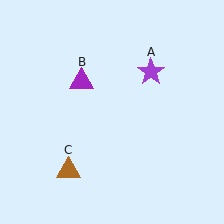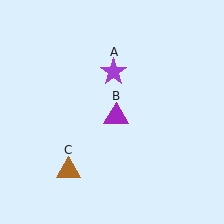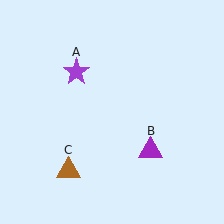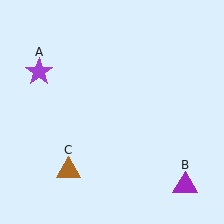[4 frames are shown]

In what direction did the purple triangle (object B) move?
The purple triangle (object B) moved down and to the right.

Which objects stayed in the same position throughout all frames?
Brown triangle (object C) remained stationary.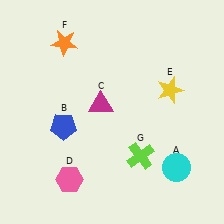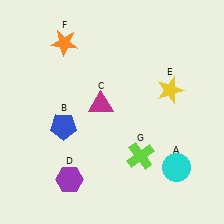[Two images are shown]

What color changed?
The hexagon (D) changed from pink in Image 1 to purple in Image 2.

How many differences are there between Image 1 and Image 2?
There is 1 difference between the two images.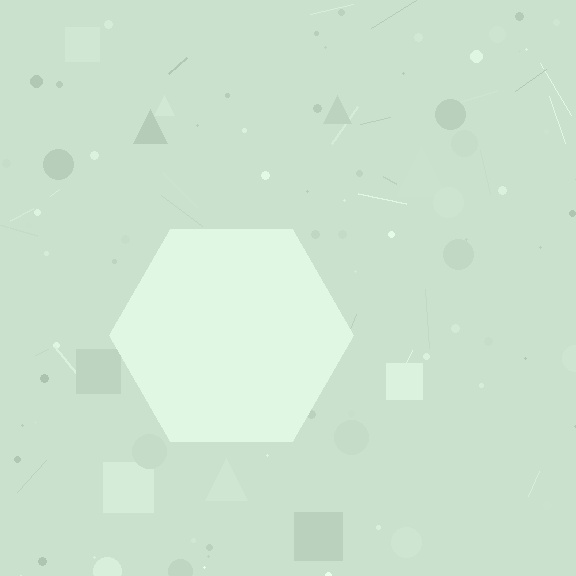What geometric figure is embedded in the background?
A hexagon is embedded in the background.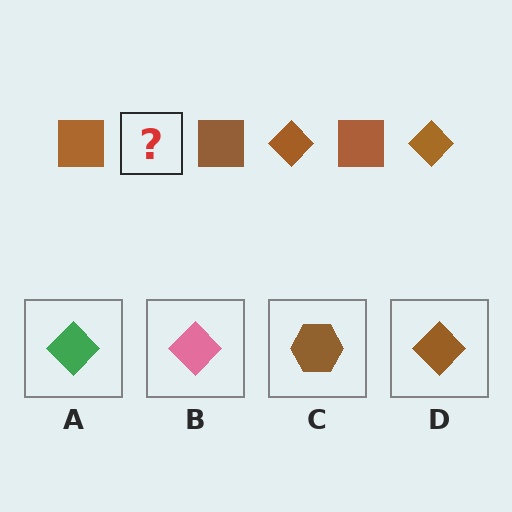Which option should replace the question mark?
Option D.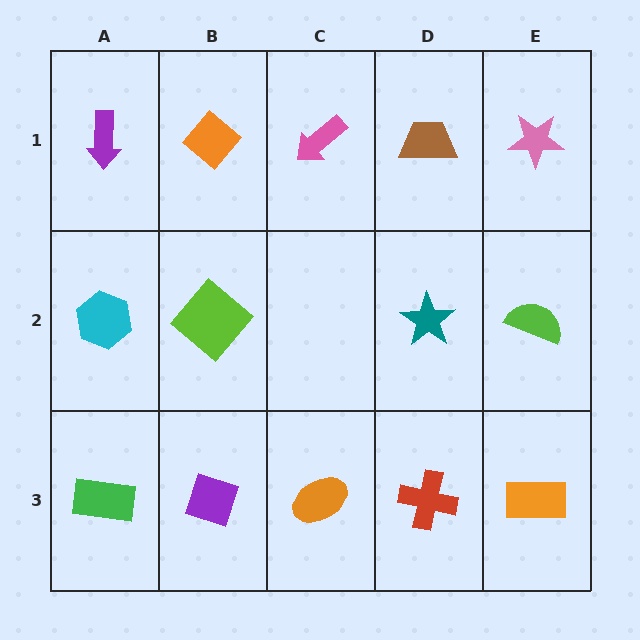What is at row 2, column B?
A lime diamond.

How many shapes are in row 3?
5 shapes.